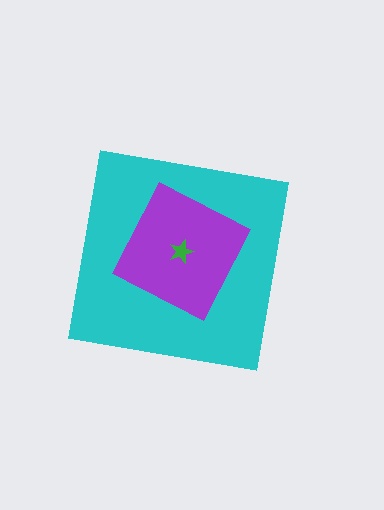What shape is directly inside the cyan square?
The purple square.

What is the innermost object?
The green star.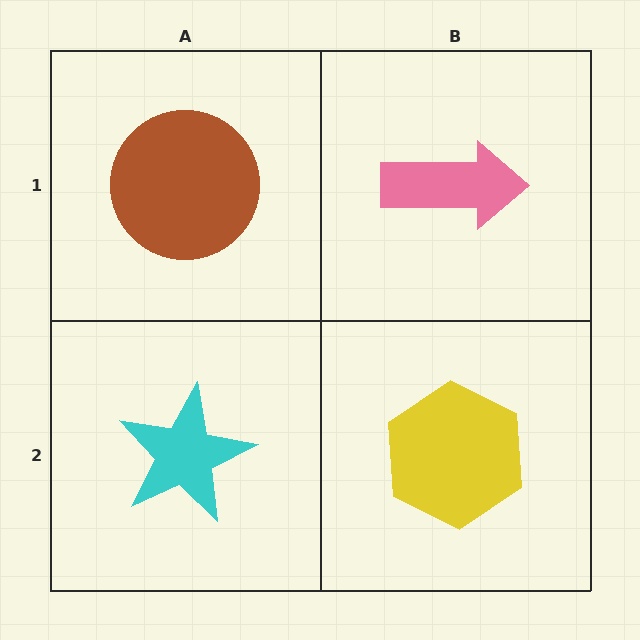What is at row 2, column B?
A yellow hexagon.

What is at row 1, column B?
A pink arrow.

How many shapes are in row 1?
2 shapes.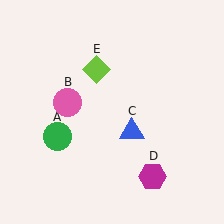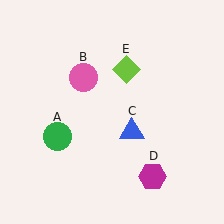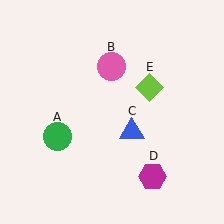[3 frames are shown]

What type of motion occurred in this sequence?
The pink circle (object B), lime diamond (object E) rotated clockwise around the center of the scene.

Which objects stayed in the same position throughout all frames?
Green circle (object A) and blue triangle (object C) and magenta hexagon (object D) remained stationary.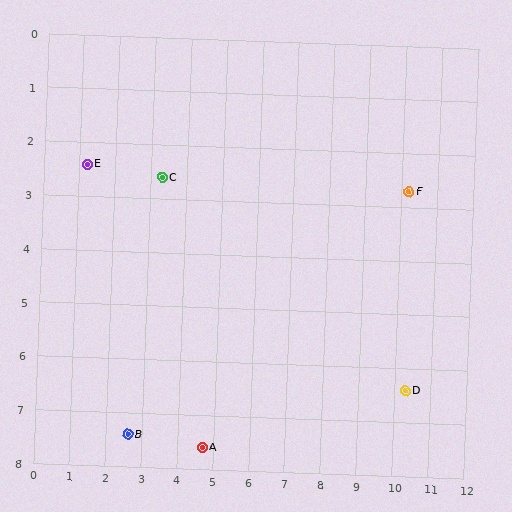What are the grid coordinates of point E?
Point E is at approximately (1.2, 2.4).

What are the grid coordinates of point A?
Point A is at approximately (4.7, 7.6).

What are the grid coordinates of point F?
Point F is at approximately (10.2, 2.7).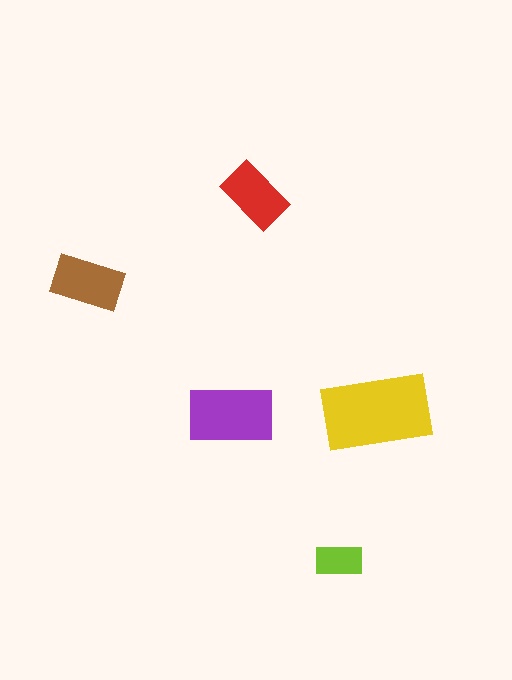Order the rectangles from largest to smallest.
the yellow one, the purple one, the brown one, the red one, the lime one.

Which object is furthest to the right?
The yellow rectangle is rightmost.